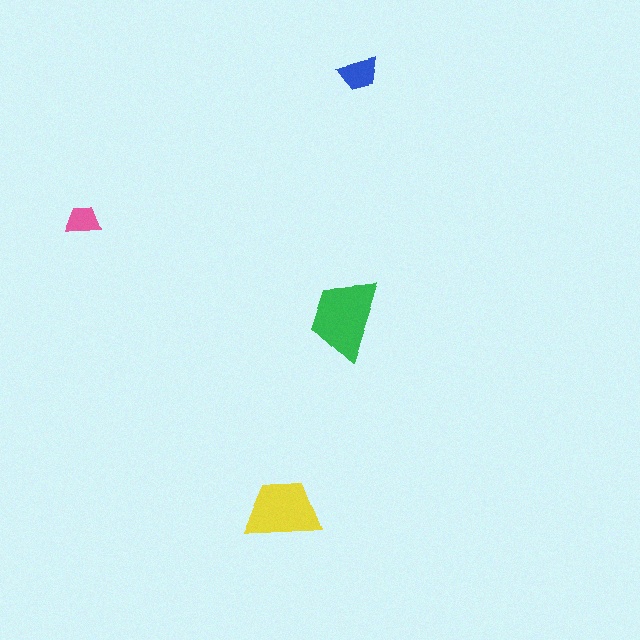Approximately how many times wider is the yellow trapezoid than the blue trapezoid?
About 2 times wider.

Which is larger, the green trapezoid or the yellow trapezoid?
The green one.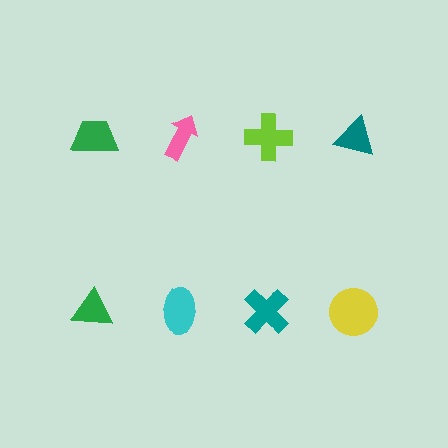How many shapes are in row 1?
4 shapes.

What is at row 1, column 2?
A pink arrow.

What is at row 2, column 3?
A teal cross.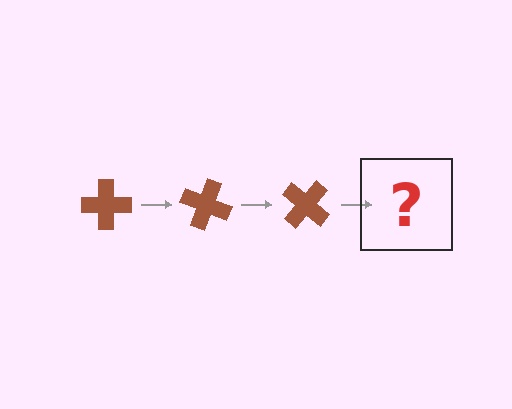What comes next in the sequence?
The next element should be a brown cross rotated 60 degrees.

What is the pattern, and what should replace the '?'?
The pattern is that the cross rotates 20 degrees each step. The '?' should be a brown cross rotated 60 degrees.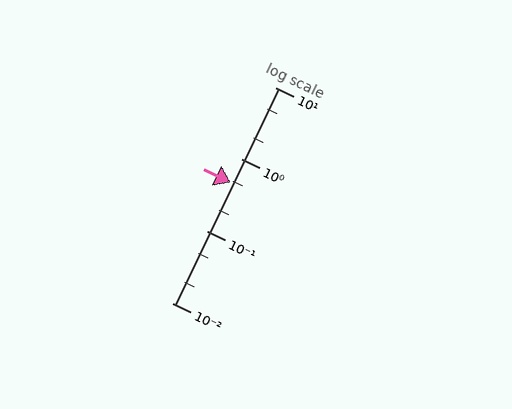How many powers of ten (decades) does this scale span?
The scale spans 3 decades, from 0.01 to 10.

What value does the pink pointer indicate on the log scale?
The pointer indicates approximately 0.47.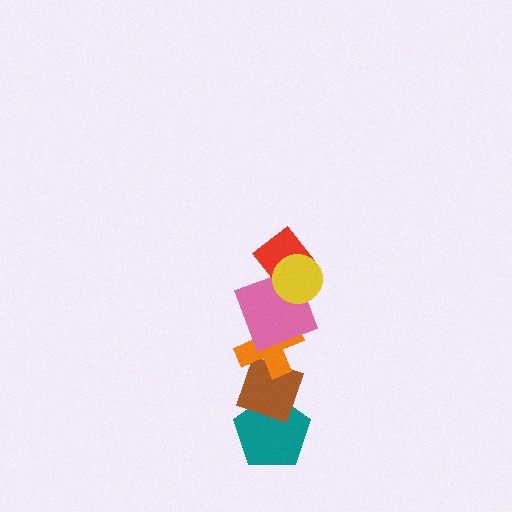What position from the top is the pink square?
The pink square is 3rd from the top.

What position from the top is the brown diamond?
The brown diamond is 5th from the top.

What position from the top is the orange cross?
The orange cross is 4th from the top.